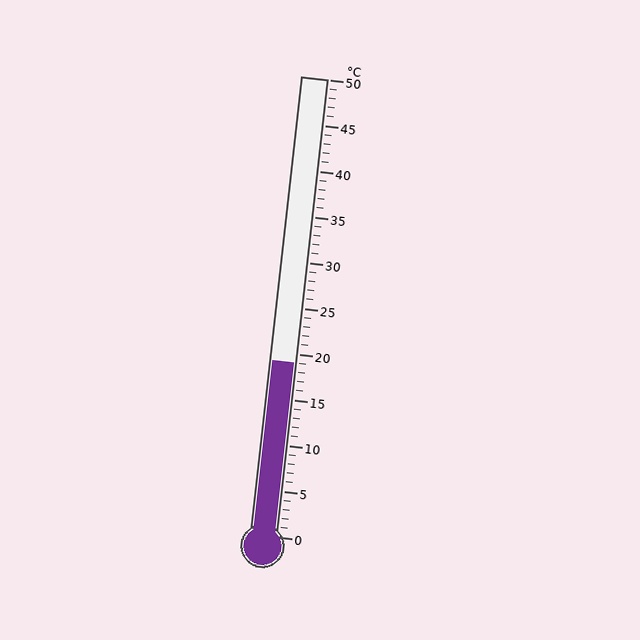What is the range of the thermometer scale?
The thermometer scale ranges from 0°C to 50°C.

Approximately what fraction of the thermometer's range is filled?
The thermometer is filled to approximately 40% of its range.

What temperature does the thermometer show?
The thermometer shows approximately 19°C.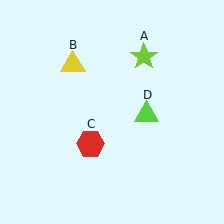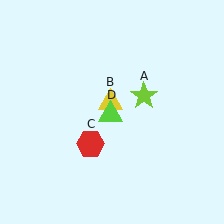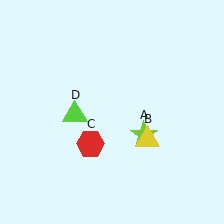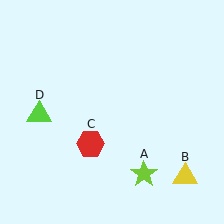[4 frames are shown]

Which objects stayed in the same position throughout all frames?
Red hexagon (object C) remained stationary.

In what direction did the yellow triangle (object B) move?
The yellow triangle (object B) moved down and to the right.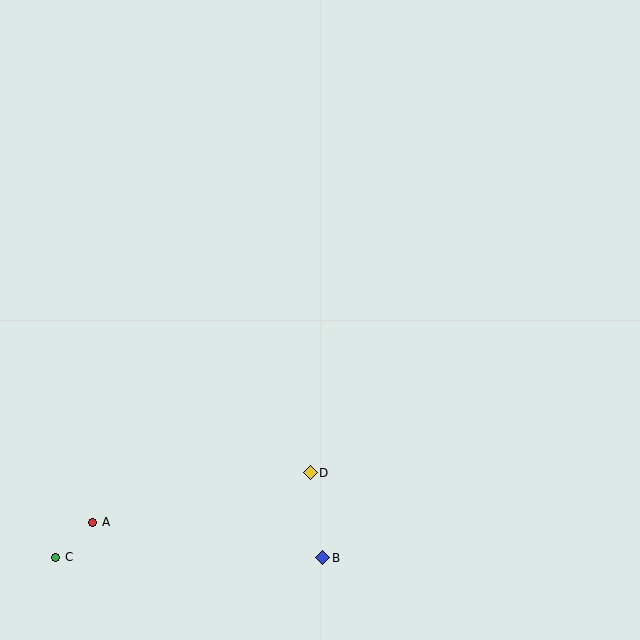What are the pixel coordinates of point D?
Point D is at (310, 473).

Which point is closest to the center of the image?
Point D at (310, 473) is closest to the center.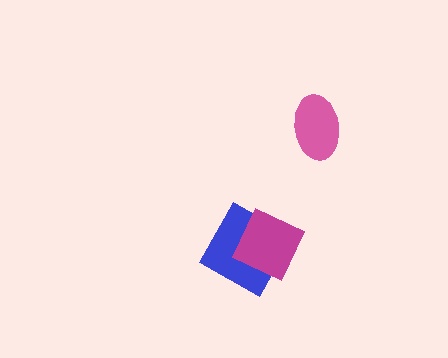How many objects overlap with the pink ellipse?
0 objects overlap with the pink ellipse.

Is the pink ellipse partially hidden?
No, no other shape covers it.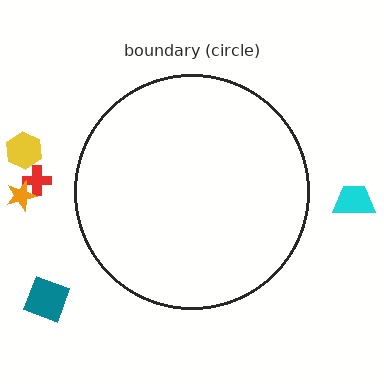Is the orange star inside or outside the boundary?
Outside.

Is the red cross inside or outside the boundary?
Outside.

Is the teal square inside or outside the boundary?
Outside.